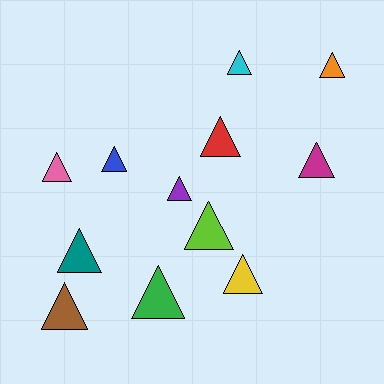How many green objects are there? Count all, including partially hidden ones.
There is 1 green object.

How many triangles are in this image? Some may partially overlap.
There are 12 triangles.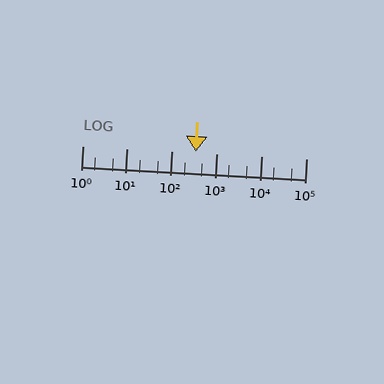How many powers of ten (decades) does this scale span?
The scale spans 5 decades, from 1 to 100000.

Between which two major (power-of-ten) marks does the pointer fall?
The pointer is between 100 and 1000.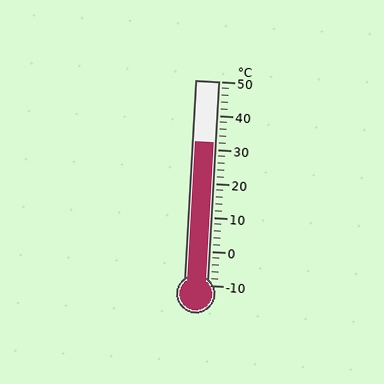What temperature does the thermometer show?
The thermometer shows approximately 32°C.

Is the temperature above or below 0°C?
The temperature is above 0°C.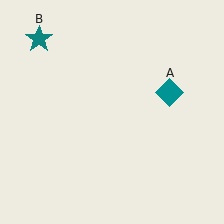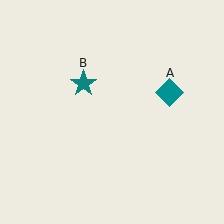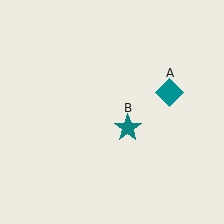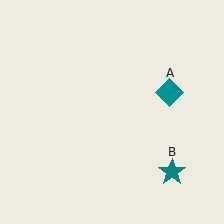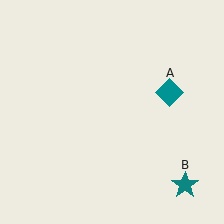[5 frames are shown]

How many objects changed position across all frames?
1 object changed position: teal star (object B).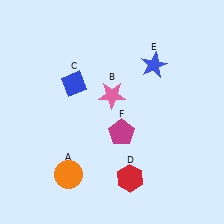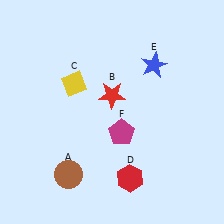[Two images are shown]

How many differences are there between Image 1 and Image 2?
There are 3 differences between the two images.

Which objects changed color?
A changed from orange to brown. B changed from pink to red. C changed from blue to yellow.